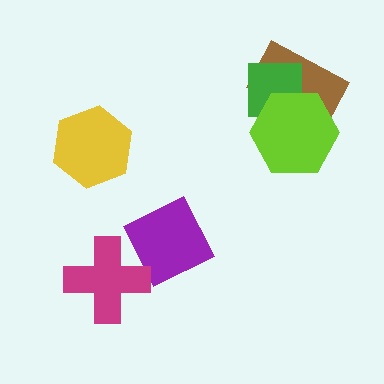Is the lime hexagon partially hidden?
No, no other shape covers it.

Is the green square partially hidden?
Yes, it is partially covered by another shape.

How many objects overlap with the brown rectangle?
2 objects overlap with the brown rectangle.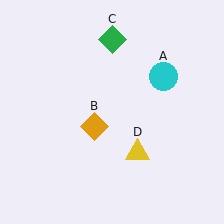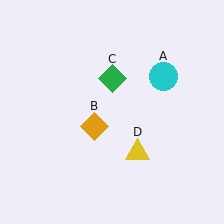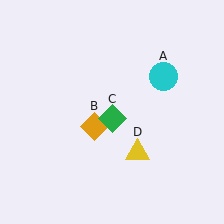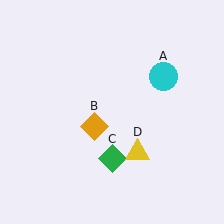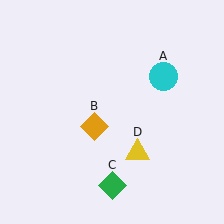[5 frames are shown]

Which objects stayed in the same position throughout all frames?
Cyan circle (object A) and orange diamond (object B) and yellow triangle (object D) remained stationary.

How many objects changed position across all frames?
1 object changed position: green diamond (object C).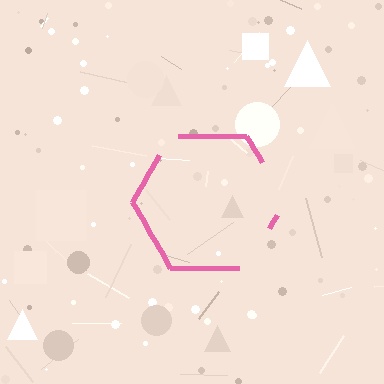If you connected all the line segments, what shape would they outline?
They would outline a hexagon.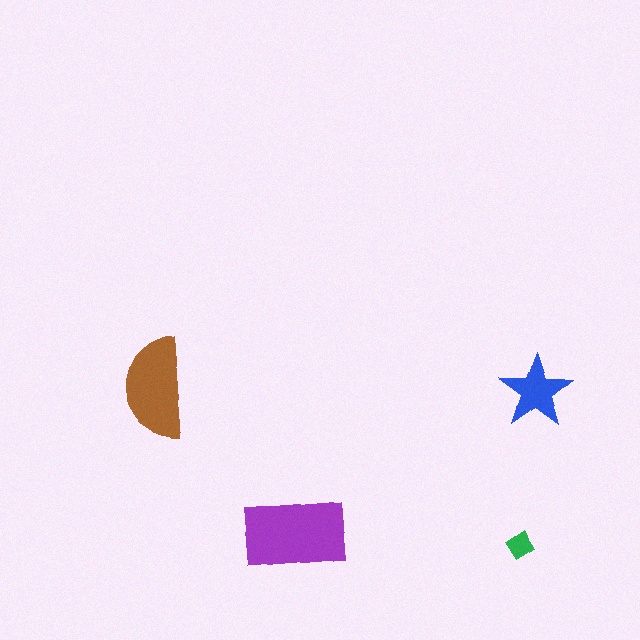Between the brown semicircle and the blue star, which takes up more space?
The brown semicircle.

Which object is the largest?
The purple rectangle.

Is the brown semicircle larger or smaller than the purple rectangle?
Smaller.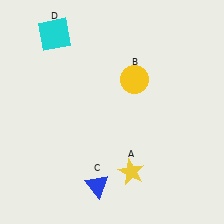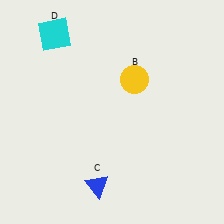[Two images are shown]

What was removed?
The yellow star (A) was removed in Image 2.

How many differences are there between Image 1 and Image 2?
There is 1 difference between the two images.